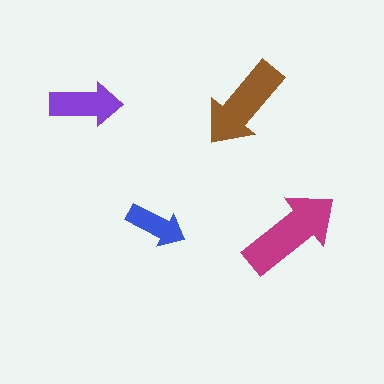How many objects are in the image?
There are 4 objects in the image.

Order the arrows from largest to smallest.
the magenta one, the brown one, the purple one, the blue one.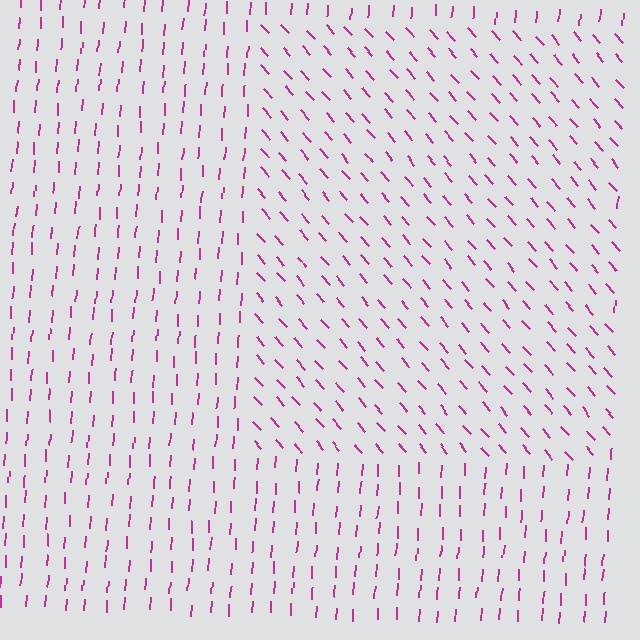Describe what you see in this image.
The image is filled with small magenta line segments. A rectangle region in the image has lines oriented differently from the surrounding lines, creating a visible texture boundary.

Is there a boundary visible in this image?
Yes, there is a texture boundary formed by a change in line orientation.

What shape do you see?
I see a rectangle.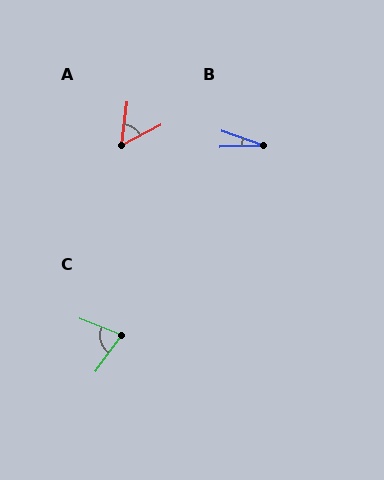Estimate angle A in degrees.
Approximately 54 degrees.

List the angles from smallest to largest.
B (22°), A (54°), C (75°).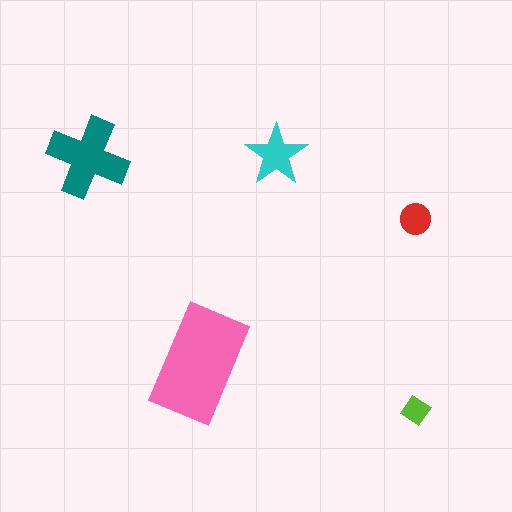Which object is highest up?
The cyan star is topmost.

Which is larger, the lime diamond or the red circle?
The red circle.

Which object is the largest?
The pink rectangle.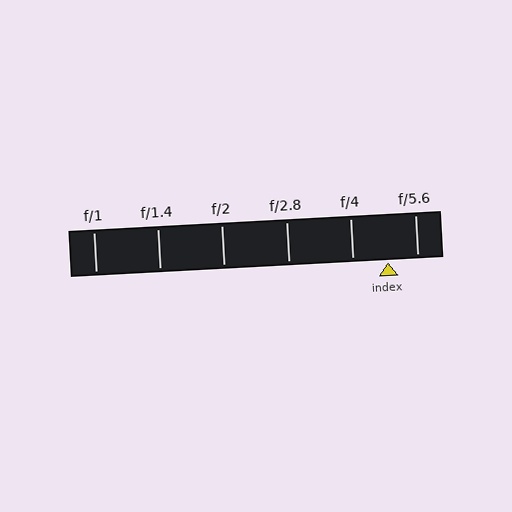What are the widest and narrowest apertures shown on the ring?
The widest aperture shown is f/1 and the narrowest is f/5.6.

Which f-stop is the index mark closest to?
The index mark is closest to f/5.6.